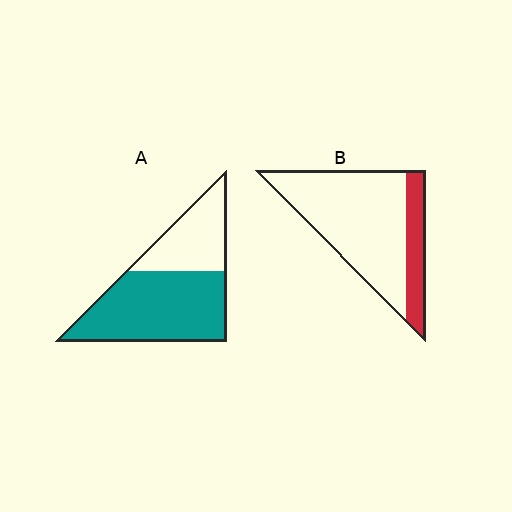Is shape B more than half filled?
No.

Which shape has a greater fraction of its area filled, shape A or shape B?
Shape A.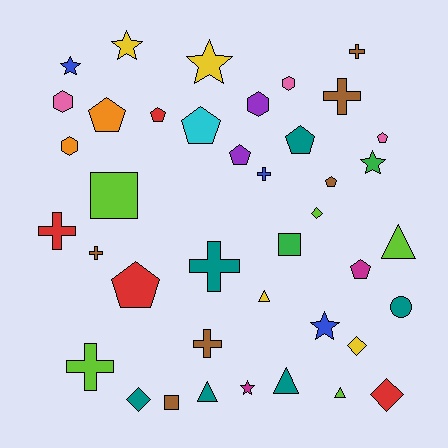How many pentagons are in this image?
There are 9 pentagons.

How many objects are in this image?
There are 40 objects.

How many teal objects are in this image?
There are 6 teal objects.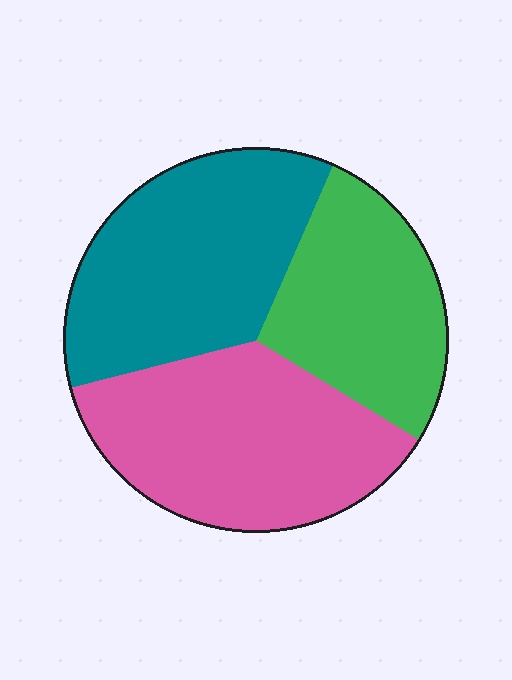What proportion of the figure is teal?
Teal takes up about three eighths (3/8) of the figure.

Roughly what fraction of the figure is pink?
Pink takes up between a third and a half of the figure.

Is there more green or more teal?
Teal.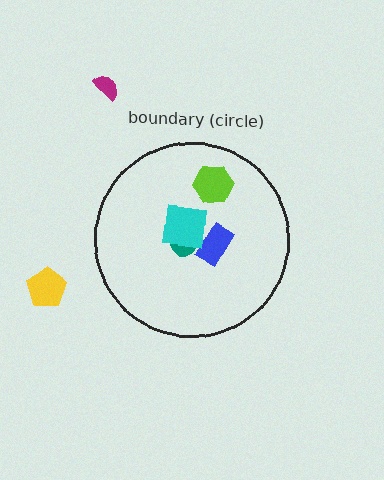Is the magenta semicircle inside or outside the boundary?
Outside.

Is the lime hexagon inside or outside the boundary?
Inside.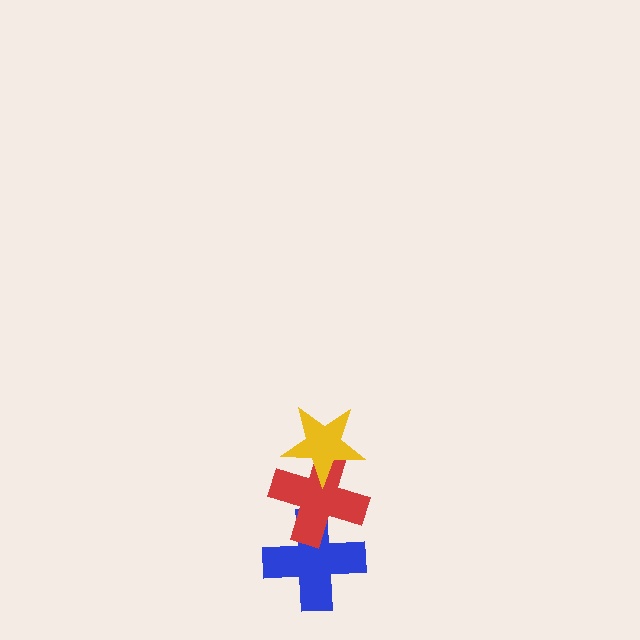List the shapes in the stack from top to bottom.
From top to bottom: the yellow star, the red cross, the blue cross.